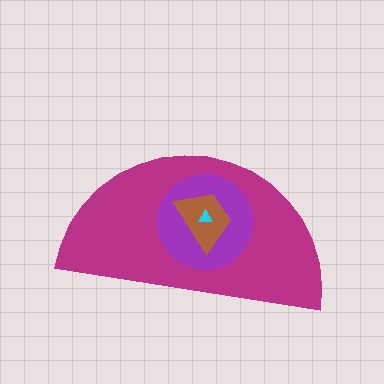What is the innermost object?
The cyan triangle.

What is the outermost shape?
The magenta semicircle.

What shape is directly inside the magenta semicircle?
The purple circle.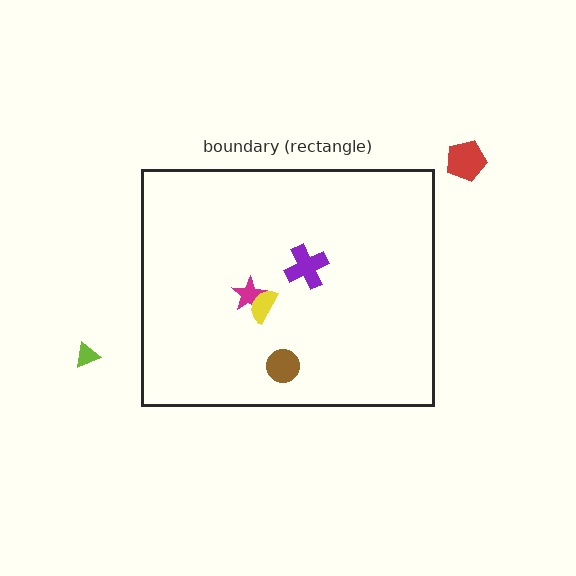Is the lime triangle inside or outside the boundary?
Outside.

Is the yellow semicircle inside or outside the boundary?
Inside.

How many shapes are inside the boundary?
4 inside, 2 outside.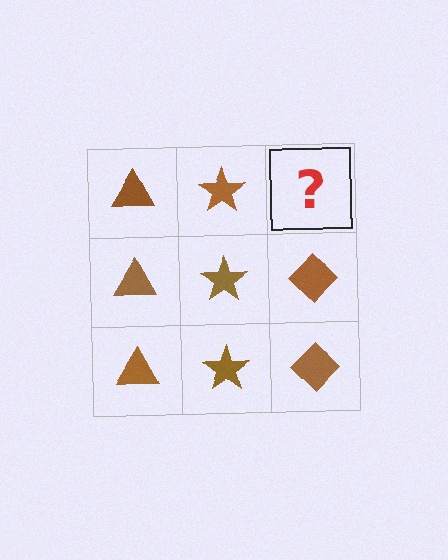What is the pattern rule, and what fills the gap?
The rule is that each column has a consistent shape. The gap should be filled with a brown diamond.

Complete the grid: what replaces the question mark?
The question mark should be replaced with a brown diamond.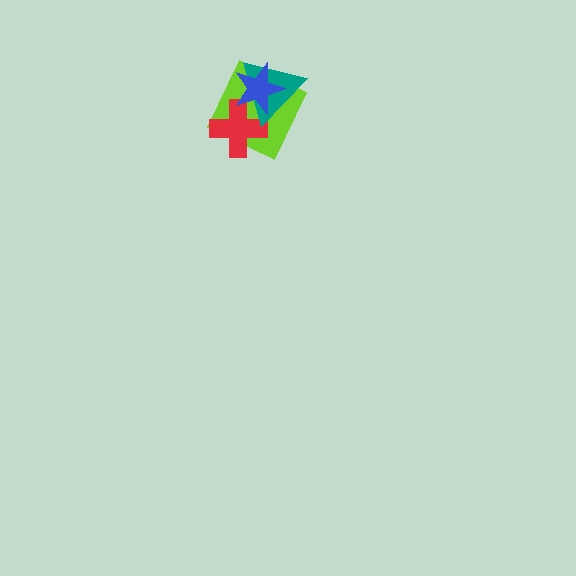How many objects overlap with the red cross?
3 objects overlap with the red cross.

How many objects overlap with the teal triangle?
3 objects overlap with the teal triangle.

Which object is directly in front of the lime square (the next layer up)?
The red cross is directly in front of the lime square.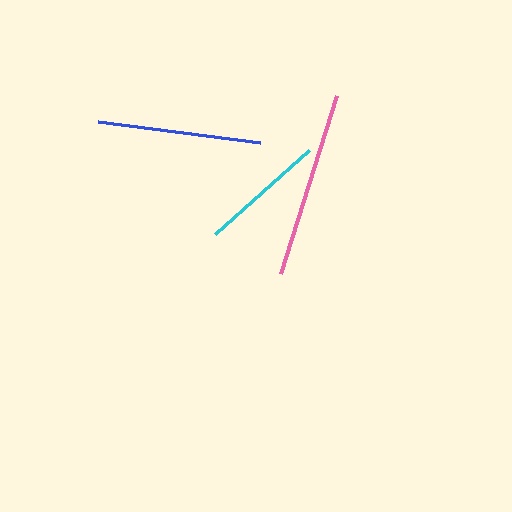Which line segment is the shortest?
The cyan line is the shortest at approximately 126 pixels.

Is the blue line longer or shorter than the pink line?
The pink line is longer than the blue line.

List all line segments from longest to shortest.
From longest to shortest: pink, blue, cyan.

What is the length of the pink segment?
The pink segment is approximately 187 pixels long.